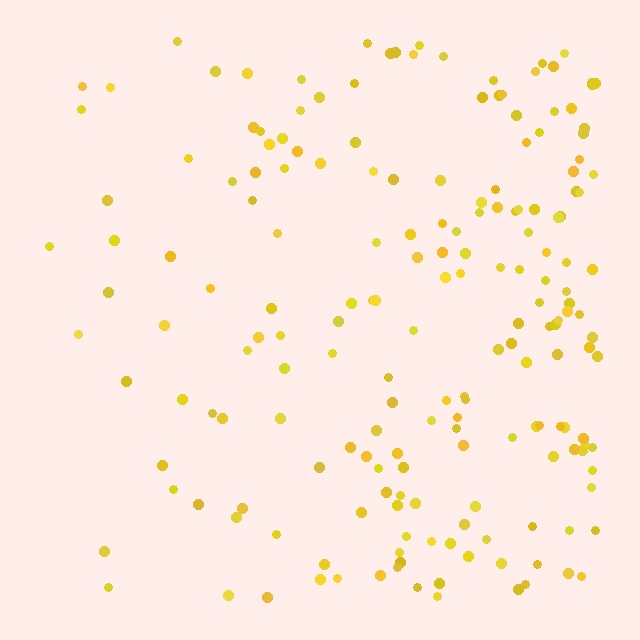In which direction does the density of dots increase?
From left to right, with the right side densest.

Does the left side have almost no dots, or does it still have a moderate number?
Still a moderate number, just noticeably fewer than the right.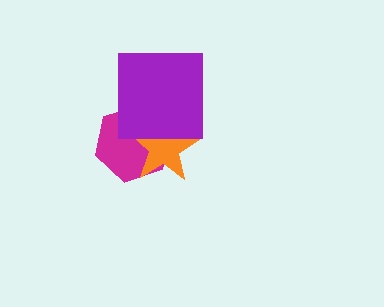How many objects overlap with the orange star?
2 objects overlap with the orange star.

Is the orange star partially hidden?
Yes, it is partially covered by another shape.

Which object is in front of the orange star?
The purple square is in front of the orange star.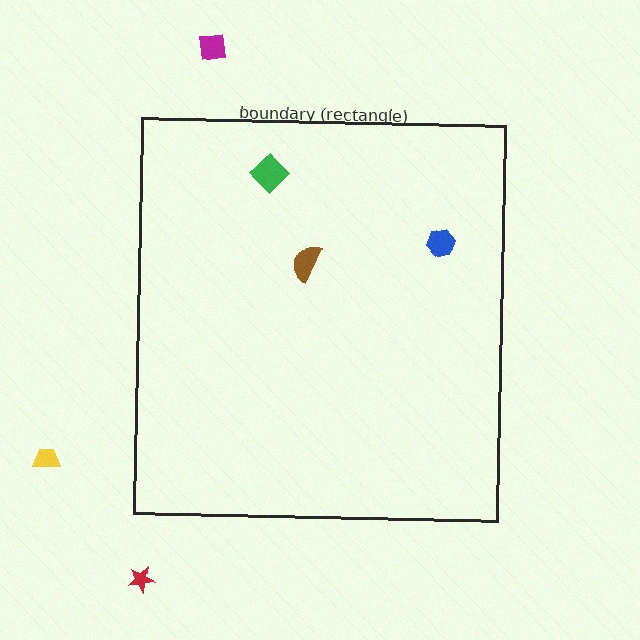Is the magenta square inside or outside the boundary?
Outside.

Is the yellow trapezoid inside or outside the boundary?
Outside.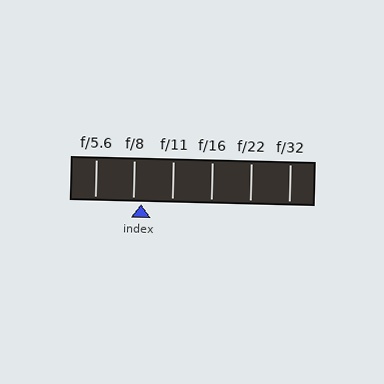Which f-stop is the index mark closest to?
The index mark is closest to f/8.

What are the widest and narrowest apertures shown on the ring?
The widest aperture shown is f/5.6 and the narrowest is f/32.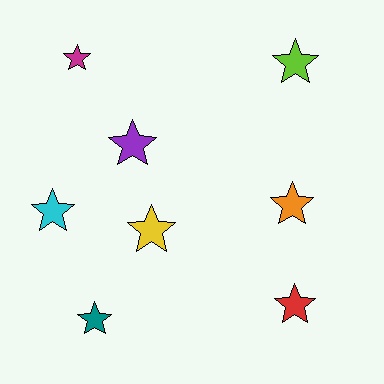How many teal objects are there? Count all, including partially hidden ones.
There is 1 teal object.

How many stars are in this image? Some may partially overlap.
There are 8 stars.